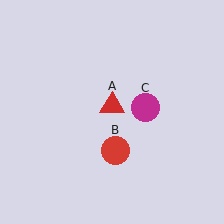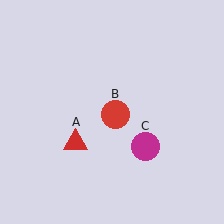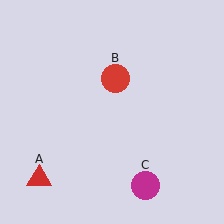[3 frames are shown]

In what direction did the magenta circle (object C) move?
The magenta circle (object C) moved down.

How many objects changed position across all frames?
3 objects changed position: red triangle (object A), red circle (object B), magenta circle (object C).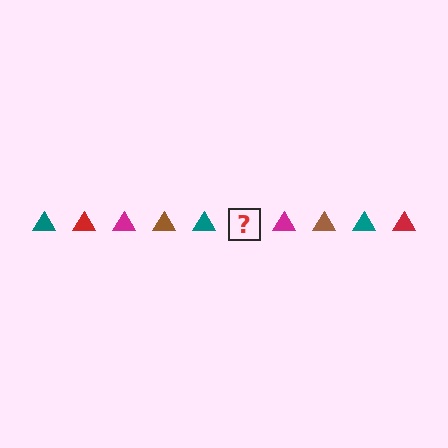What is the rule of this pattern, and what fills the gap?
The rule is that the pattern cycles through teal, red, magenta, brown triangles. The gap should be filled with a red triangle.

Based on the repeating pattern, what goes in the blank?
The blank should be a red triangle.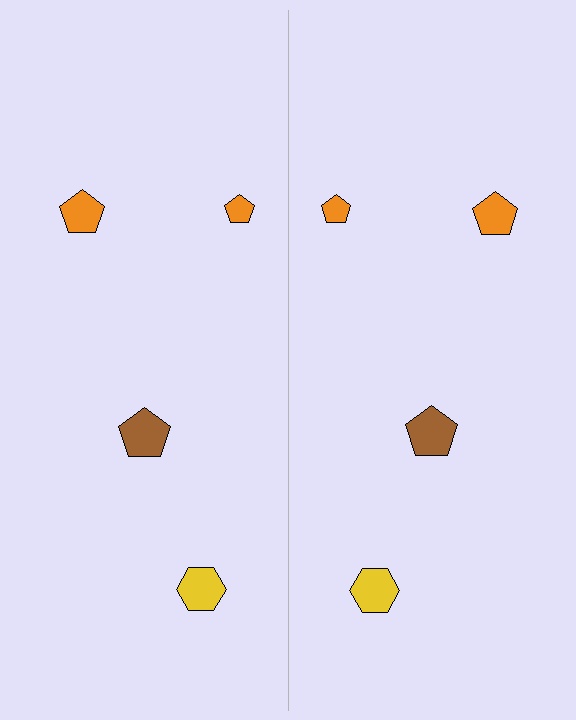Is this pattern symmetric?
Yes, this pattern has bilateral (reflection) symmetry.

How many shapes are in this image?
There are 8 shapes in this image.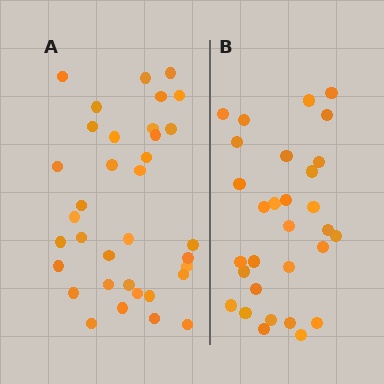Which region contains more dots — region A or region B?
Region A (the left region) has more dots.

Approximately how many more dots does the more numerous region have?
Region A has about 5 more dots than region B.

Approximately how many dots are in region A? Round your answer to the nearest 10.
About 40 dots. (The exact count is 35, which rounds to 40.)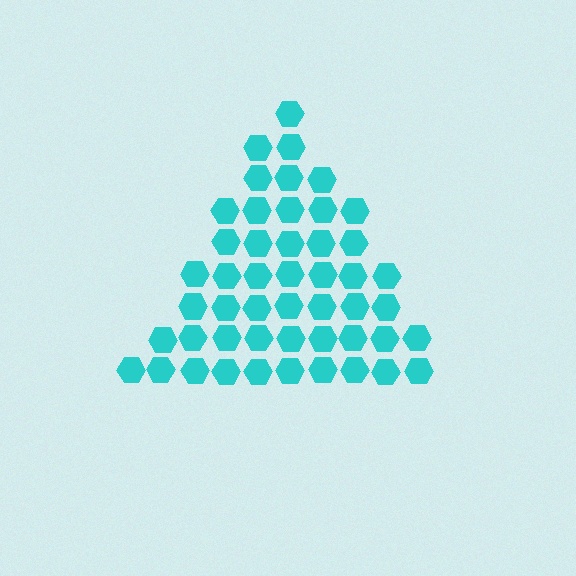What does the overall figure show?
The overall figure shows a triangle.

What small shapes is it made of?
It is made of small hexagons.